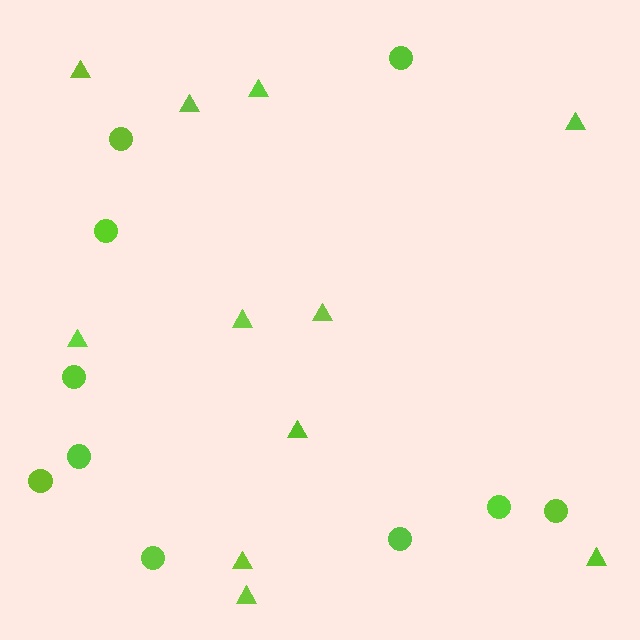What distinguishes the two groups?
There are 2 groups: one group of circles (10) and one group of triangles (11).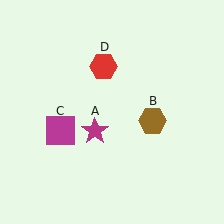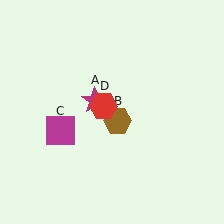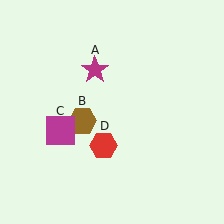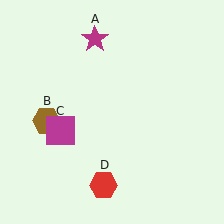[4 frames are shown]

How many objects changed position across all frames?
3 objects changed position: magenta star (object A), brown hexagon (object B), red hexagon (object D).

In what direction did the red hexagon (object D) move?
The red hexagon (object D) moved down.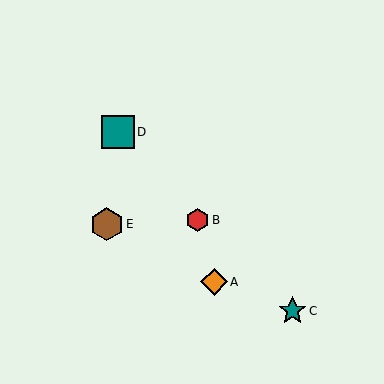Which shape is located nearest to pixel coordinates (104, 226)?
The brown hexagon (labeled E) at (107, 224) is nearest to that location.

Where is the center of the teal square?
The center of the teal square is at (118, 132).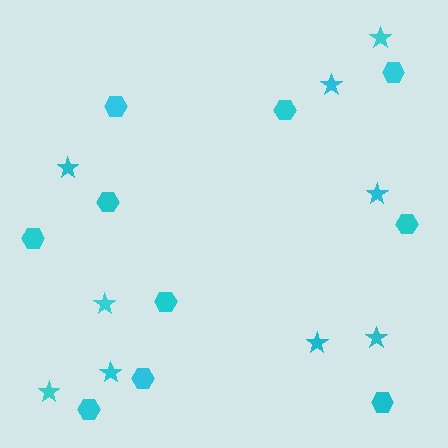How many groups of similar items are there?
There are 2 groups: one group of stars (9) and one group of hexagons (10).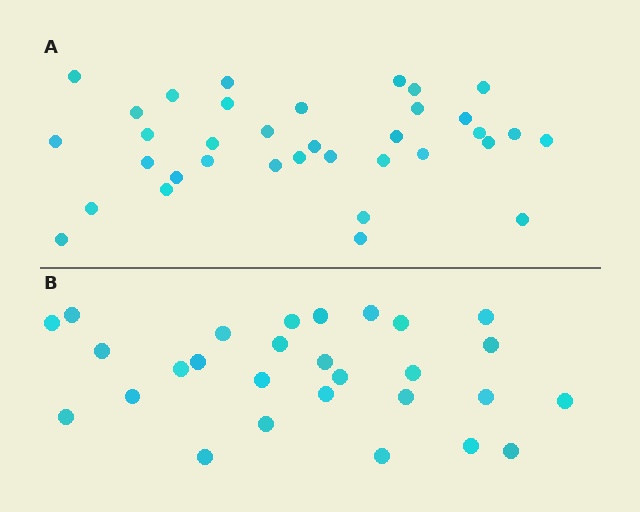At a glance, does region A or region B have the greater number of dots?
Region A (the top region) has more dots.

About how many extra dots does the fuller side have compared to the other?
Region A has roughly 8 or so more dots than region B.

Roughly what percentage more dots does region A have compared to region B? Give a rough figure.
About 25% more.